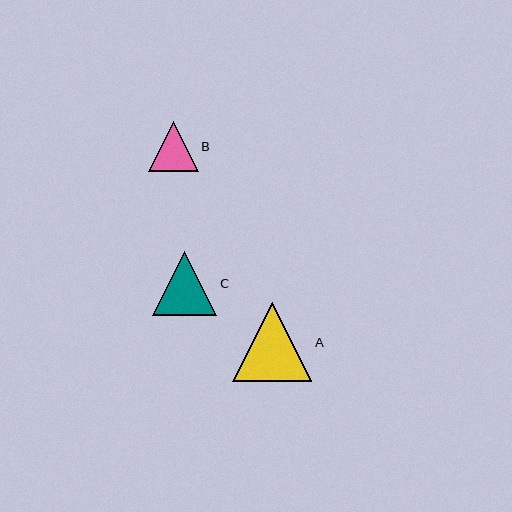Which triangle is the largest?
Triangle A is the largest with a size of approximately 79 pixels.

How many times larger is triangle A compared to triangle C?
Triangle A is approximately 1.2 times the size of triangle C.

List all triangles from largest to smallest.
From largest to smallest: A, C, B.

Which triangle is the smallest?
Triangle B is the smallest with a size of approximately 50 pixels.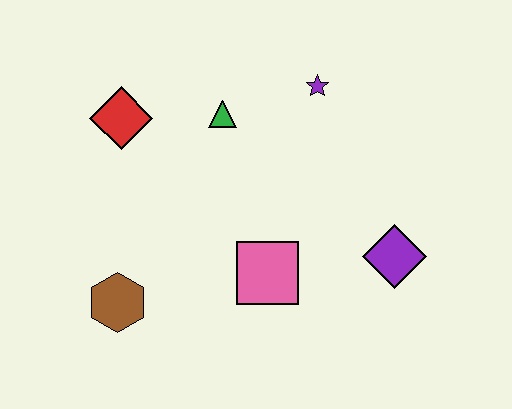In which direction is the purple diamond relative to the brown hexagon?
The purple diamond is to the right of the brown hexagon.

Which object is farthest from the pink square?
The red diamond is farthest from the pink square.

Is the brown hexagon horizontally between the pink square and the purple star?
No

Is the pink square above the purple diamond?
No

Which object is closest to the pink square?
The purple diamond is closest to the pink square.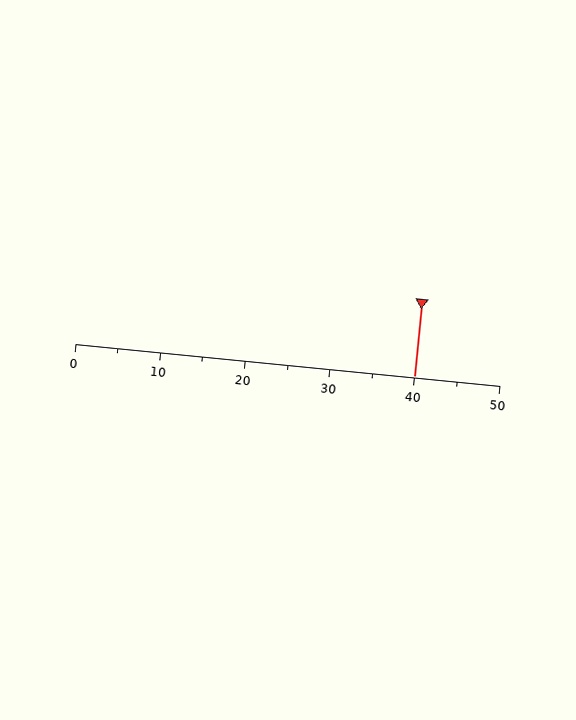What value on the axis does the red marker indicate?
The marker indicates approximately 40.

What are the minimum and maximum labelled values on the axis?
The axis runs from 0 to 50.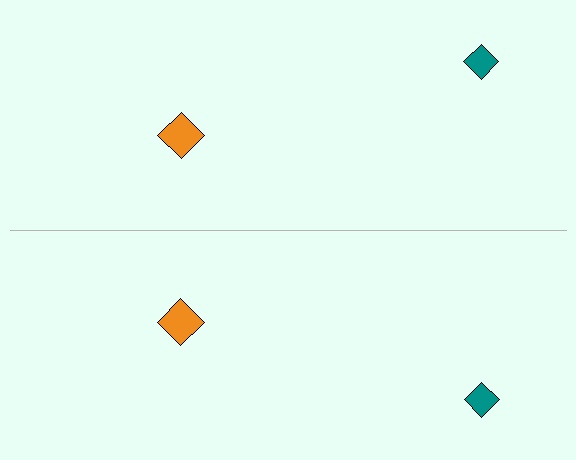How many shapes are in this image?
There are 4 shapes in this image.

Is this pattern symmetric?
Yes, this pattern has bilateral (reflection) symmetry.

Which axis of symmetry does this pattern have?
The pattern has a horizontal axis of symmetry running through the center of the image.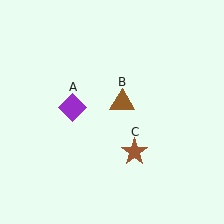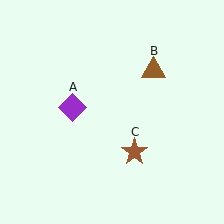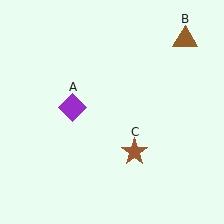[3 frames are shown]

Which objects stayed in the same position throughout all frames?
Purple diamond (object A) and brown star (object C) remained stationary.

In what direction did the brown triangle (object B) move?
The brown triangle (object B) moved up and to the right.